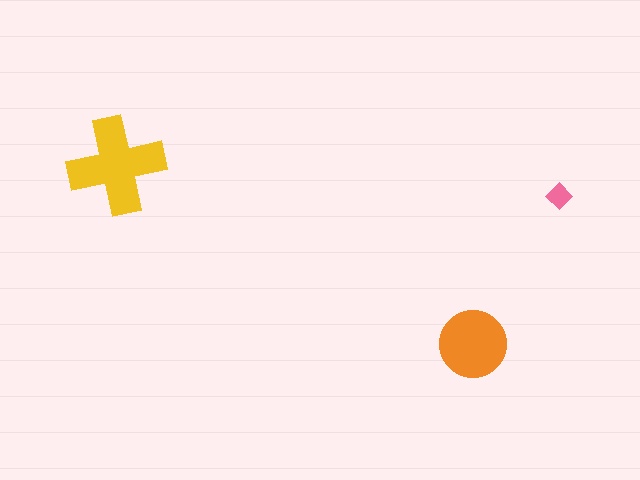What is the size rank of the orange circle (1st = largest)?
2nd.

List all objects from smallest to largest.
The pink diamond, the orange circle, the yellow cross.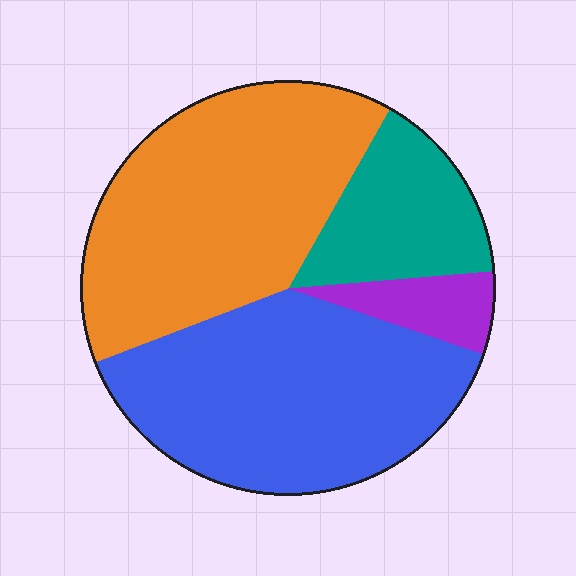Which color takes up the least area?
Purple, at roughly 5%.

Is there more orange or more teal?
Orange.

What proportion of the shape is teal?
Teal takes up about one sixth (1/6) of the shape.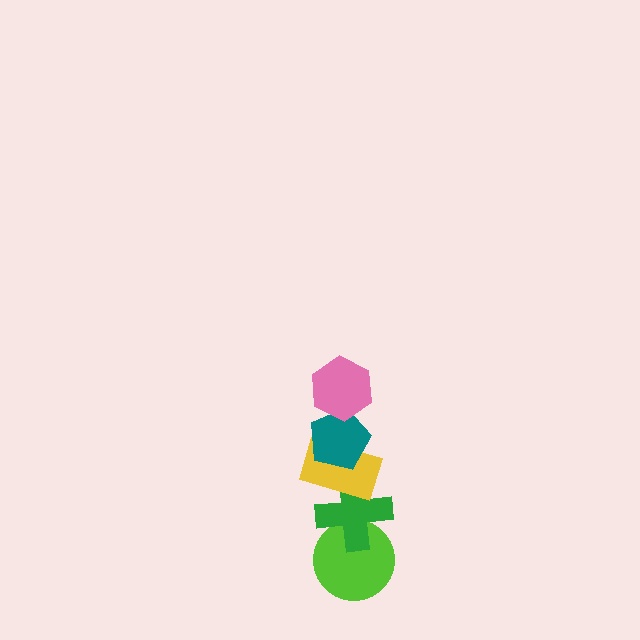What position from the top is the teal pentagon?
The teal pentagon is 2nd from the top.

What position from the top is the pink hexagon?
The pink hexagon is 1st from the top.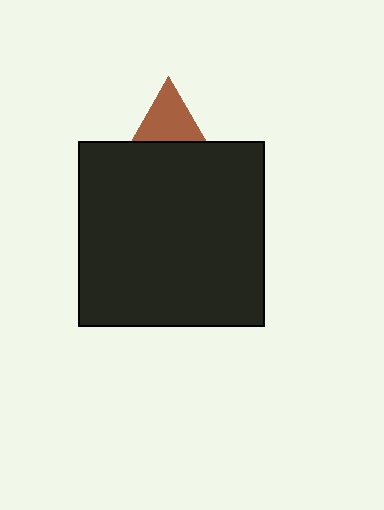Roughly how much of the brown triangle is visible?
About half of it is visible (roughly 54%).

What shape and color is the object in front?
The object in front is a black square.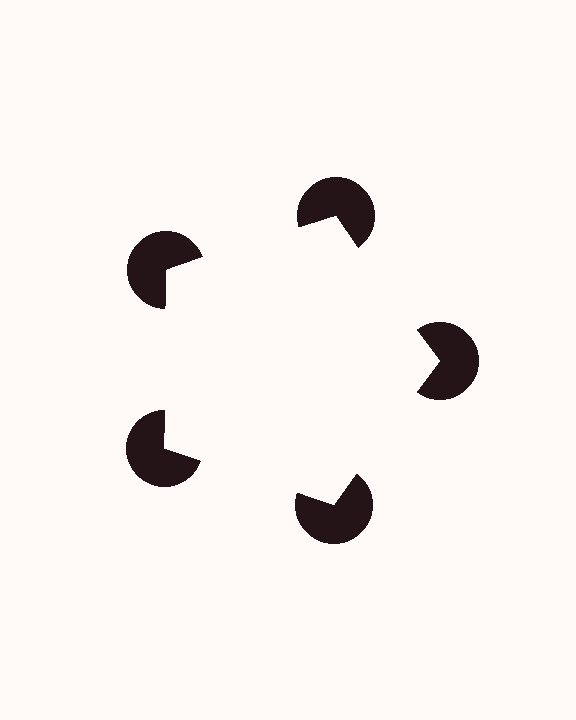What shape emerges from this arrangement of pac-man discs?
An illusory pentagon — its edges are inferred from the aligned wedge cuts in the pac-man discs, not physically drawn.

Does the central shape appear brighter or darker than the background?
It typically appears slightly brighter than the background, even though no actual brightness change is drawn.